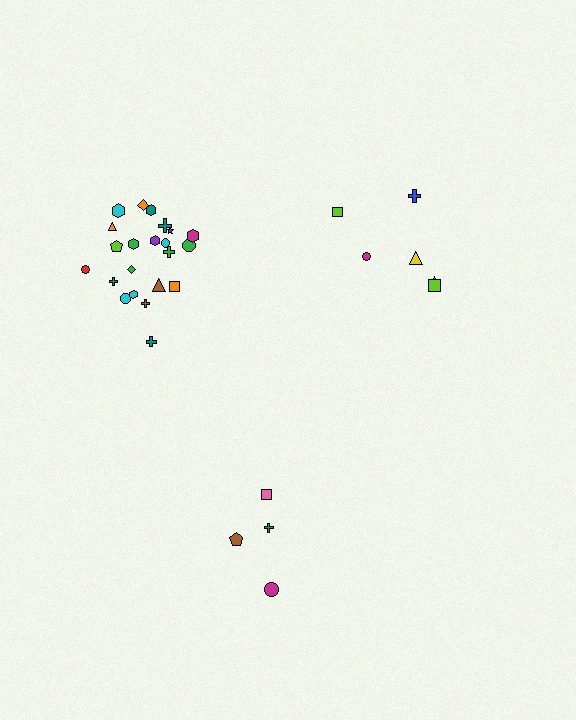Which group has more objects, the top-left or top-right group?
The top-left group.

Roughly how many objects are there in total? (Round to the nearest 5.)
Roughly 30 objects in total.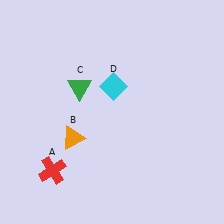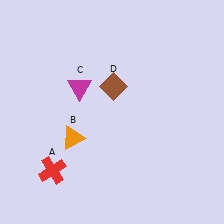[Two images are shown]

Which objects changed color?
C changed from green to magenta. D changed from cyan to brown.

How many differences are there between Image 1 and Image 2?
There are 2 differences between the two images.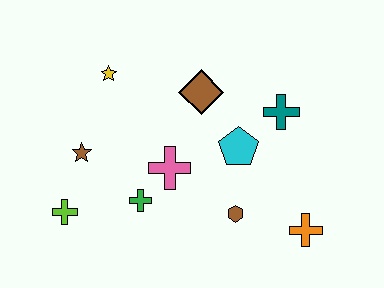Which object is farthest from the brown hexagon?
The yellow star is farthest from the brown hexagon.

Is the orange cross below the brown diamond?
Yes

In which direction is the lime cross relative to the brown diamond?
The lime cross is to the left of the brown diamond.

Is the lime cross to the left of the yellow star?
Yes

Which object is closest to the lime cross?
The brown star is closest to the lime cross.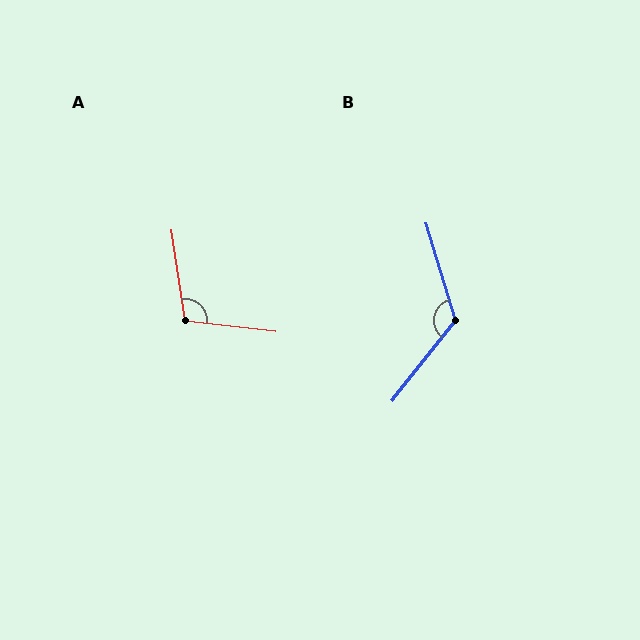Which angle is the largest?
B, at approximately 125 degrees.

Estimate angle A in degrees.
Approximately 105 degrees.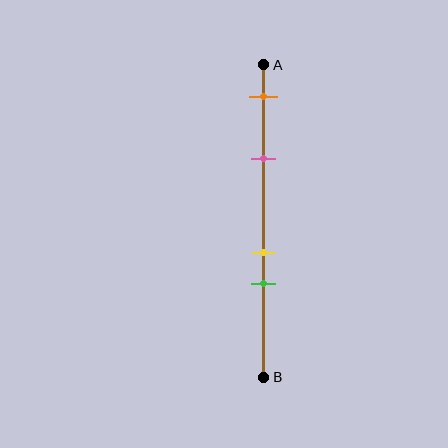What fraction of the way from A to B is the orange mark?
The orange mark is approximately 10% (0.1) of the way from A to B.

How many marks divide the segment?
There are 4 marks dividing the segment.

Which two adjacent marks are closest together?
The yellow and green marks are the closest adjacent pair.